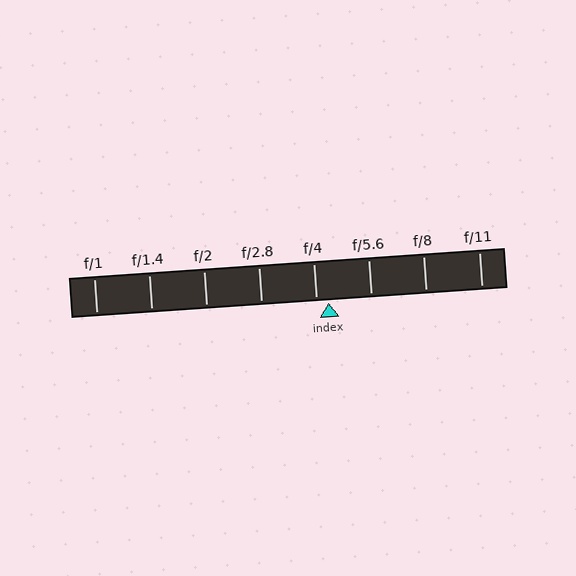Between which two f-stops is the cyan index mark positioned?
The index mark is between f/4 and f/5.6.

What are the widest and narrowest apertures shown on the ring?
The widest aperture shown is f/1 and the narrowest is f/11.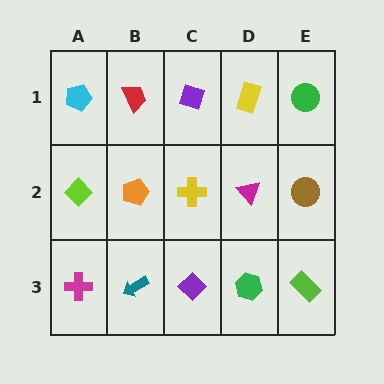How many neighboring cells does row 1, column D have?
3.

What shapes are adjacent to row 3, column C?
A yellow cross (row 2, column C), a teal arrow (row 3, column B), a green hexagon (row 3, column D).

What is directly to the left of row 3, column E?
A green hexagon.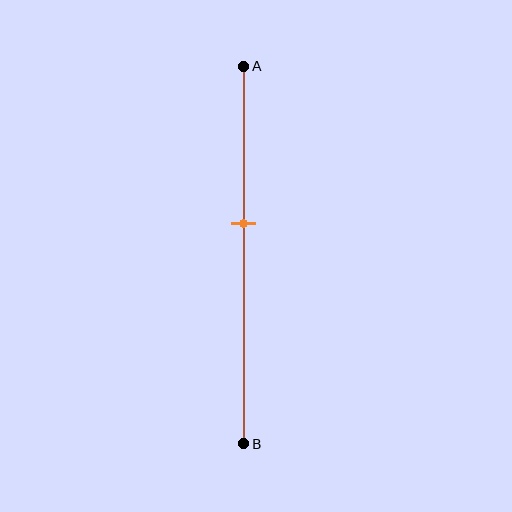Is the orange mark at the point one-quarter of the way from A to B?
No, the mark is at about 40% from A, not at the 25% one-quarter point.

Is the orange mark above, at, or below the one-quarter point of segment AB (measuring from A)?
The orange mark is below the one-quarter point of segment AB.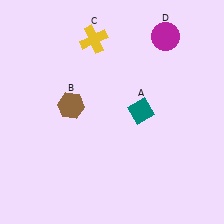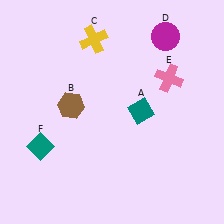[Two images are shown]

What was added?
A pink cross (E), a teal diamond (F) were added in Image 2.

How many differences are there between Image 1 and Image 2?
There are 2 differences between the two images.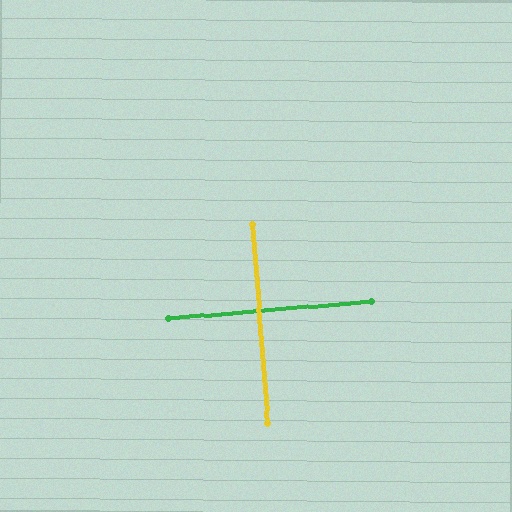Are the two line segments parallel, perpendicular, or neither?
Perpendicular — they meet at approximately 90°.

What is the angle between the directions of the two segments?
Approximately 90 degrees.